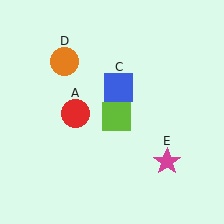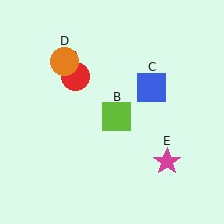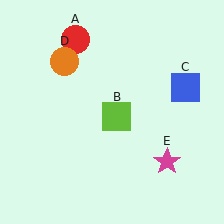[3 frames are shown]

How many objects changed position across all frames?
2 objects changed position: red circle (object A), blue square (object C).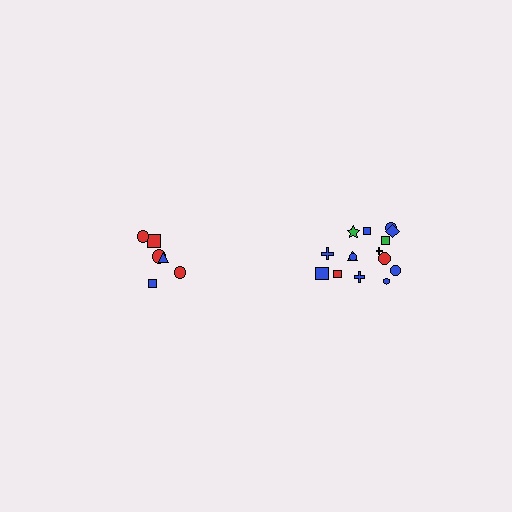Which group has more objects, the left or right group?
The right group.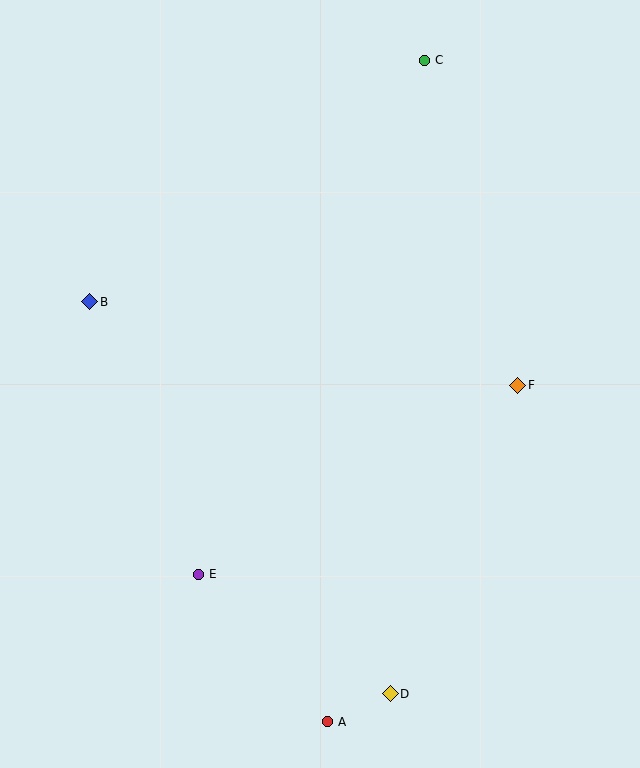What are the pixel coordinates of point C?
Point C is at (425, 60).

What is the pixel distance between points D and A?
The distance between D and A is 68 pixels.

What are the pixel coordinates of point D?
Point D is at (390, 694).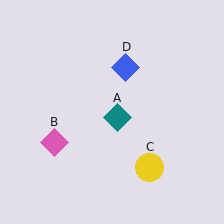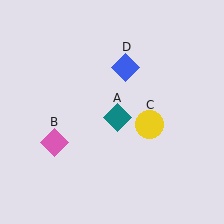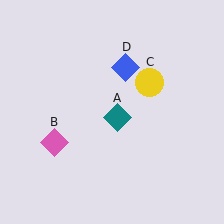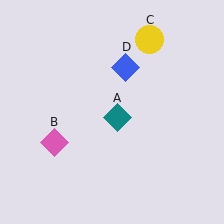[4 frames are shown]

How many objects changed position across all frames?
1 object changed position: yellow circle (object C).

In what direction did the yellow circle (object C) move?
The yellow circle (object C) moved up.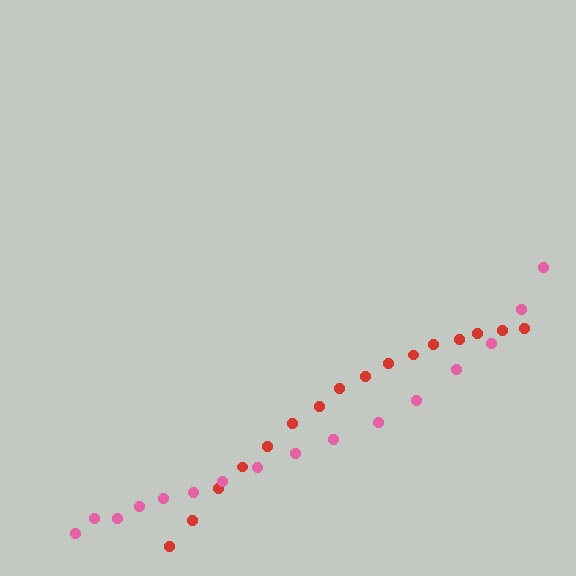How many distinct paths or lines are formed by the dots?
There are 2 distinct paths.